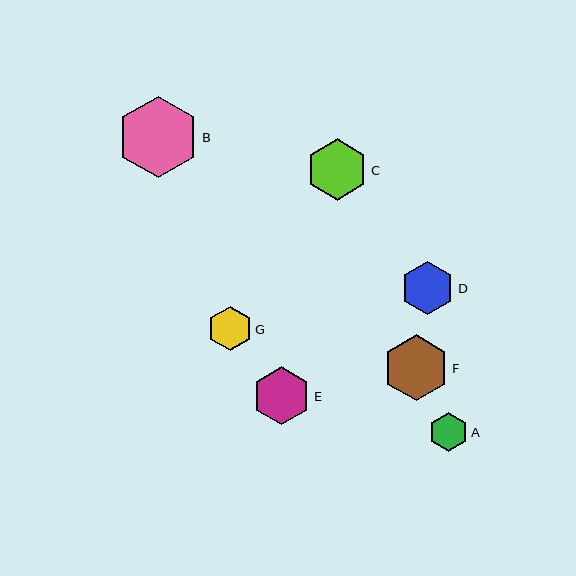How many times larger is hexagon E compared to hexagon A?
Hexagon E is approximately 1.5 times the size of hexagon A.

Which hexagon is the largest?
Hexagon B is the largest with a size of approximately 82 pixels.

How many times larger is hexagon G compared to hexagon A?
Hexagon G is approximately 1.1 times the size of hexagon A.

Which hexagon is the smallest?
Hexagon A is the smallest with a size of approximately 39 pixels.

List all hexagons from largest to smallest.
From largest to smallest: B, F, C, E, D, G, A.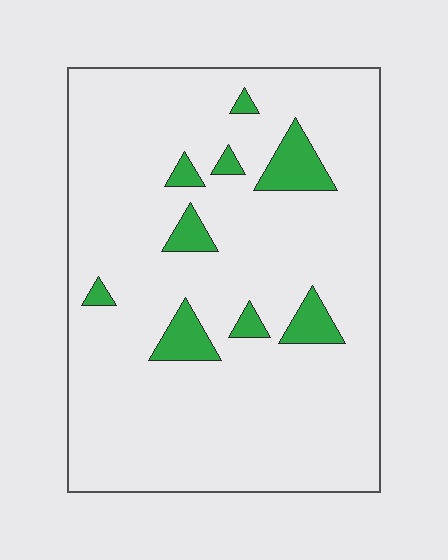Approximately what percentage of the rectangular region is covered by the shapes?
Approximately 10%.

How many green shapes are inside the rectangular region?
9.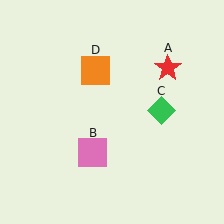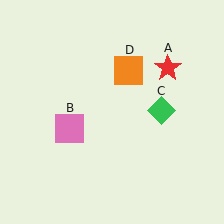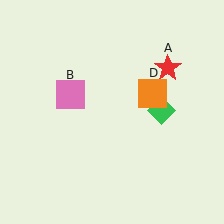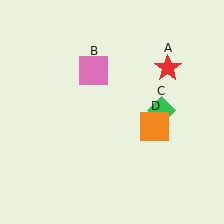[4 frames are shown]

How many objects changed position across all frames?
2 objects changed position: pink square (object B), orange square (object D).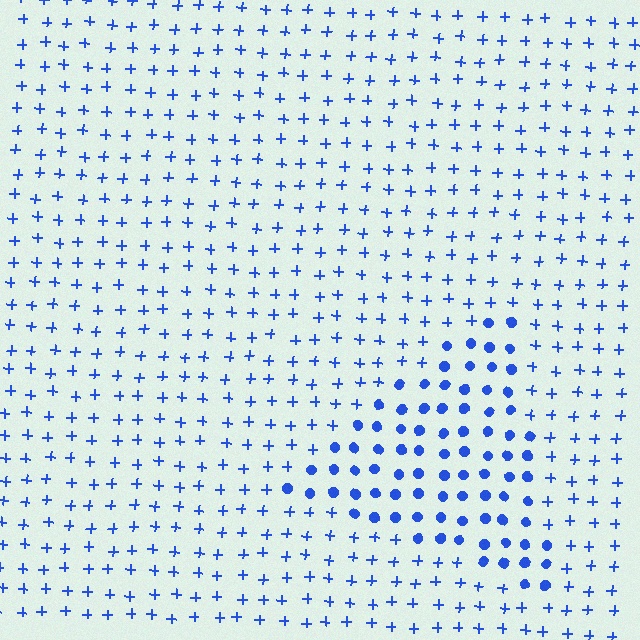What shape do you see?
I see a triangle.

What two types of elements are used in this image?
The image uses circles inside the triangle region and plus signs outside it.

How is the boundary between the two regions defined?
The boundary is defined by a change in element shape: circles inside vs. plus signs outside. All elements share the same color and spacing.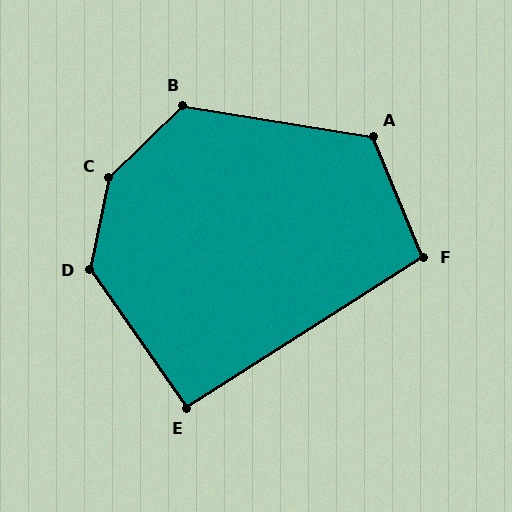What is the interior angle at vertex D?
Approximately 133 degrees (obtuse).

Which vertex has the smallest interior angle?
E, at approximately 93 degrees.